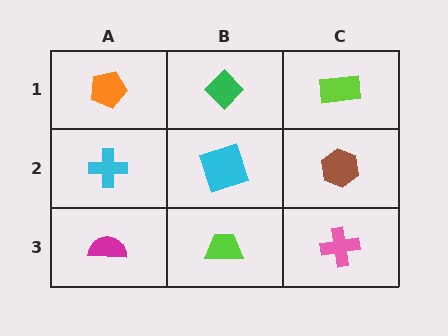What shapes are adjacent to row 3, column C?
A brown hexagon (row 2, column C), a lime trapezoid (row 3, column B).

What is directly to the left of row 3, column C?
A lime trapezoid.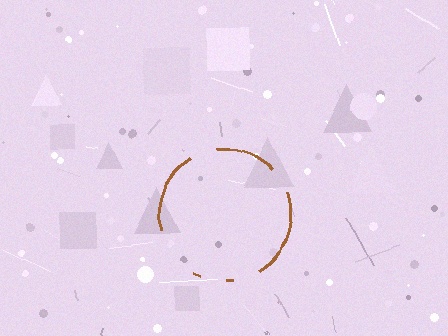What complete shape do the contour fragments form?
The contour fragments form a circle.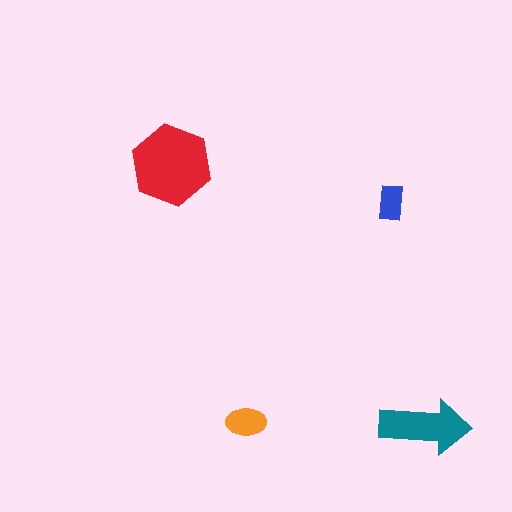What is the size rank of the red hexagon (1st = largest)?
1st.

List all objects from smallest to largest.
The blue rectangle, the orange ellipse, the teal arrow, the red hexagon.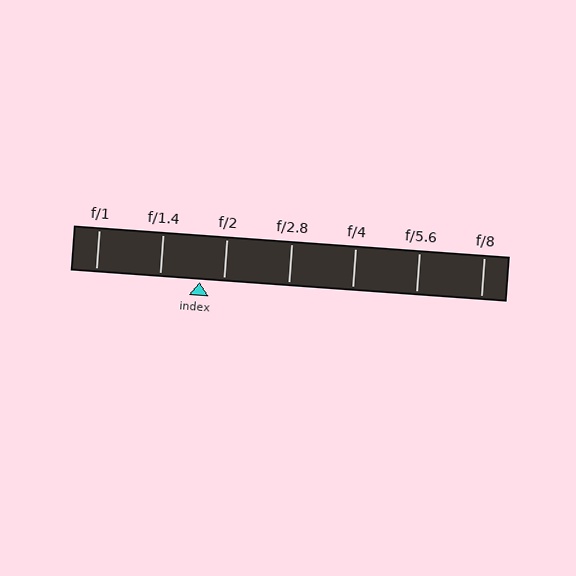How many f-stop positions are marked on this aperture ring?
There are 7 f-stop positions marked.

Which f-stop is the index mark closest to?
The index mark is closest to f/2.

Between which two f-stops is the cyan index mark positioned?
The index mark is between f/1.4 and f/2.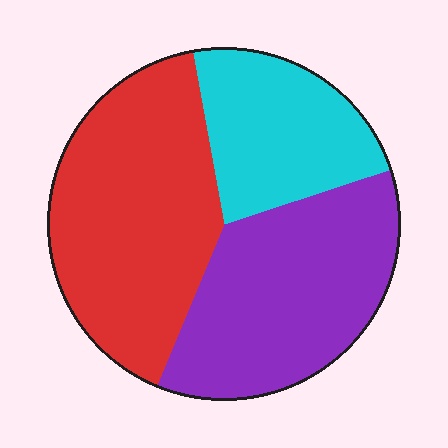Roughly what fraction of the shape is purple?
Purple covers about 35% of the shape.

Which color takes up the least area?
Cyan, at roughly 25%.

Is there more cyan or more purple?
Purple.